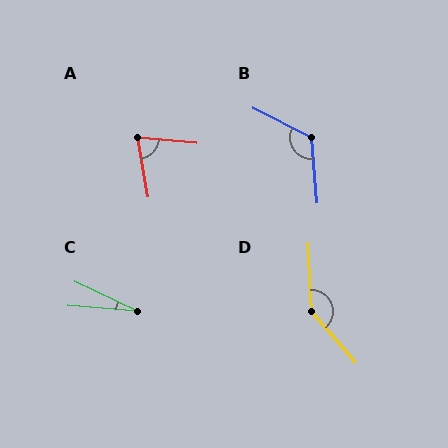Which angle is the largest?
D, at approximately 142 degrees.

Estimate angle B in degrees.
Approximately 121 degrees.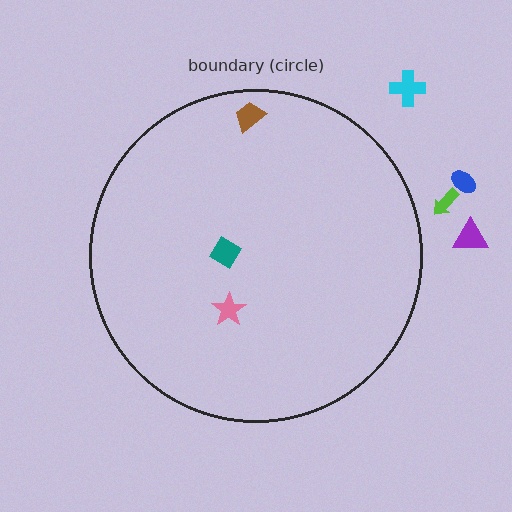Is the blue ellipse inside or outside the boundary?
Outside.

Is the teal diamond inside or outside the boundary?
Inside.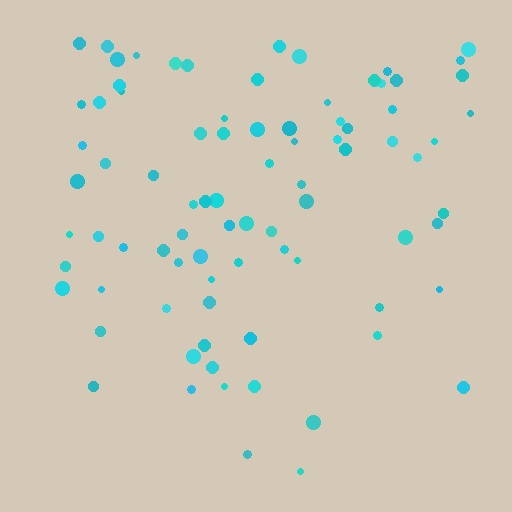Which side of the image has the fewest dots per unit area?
The bottom.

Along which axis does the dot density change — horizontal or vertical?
Vertical.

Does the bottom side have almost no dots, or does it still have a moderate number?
Still a moderate number, just noticeably fewer than the top.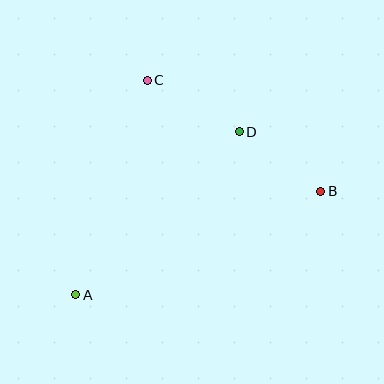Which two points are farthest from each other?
Points A and B are farthest from each other.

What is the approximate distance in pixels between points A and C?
The distance between A and C is approximately 226 pixels.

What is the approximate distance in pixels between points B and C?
The distance between B and C is approximately 206 pixels.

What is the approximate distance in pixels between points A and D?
The distance between A and D is approximately 231 pixels.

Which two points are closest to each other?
Points B and D are closest to each other.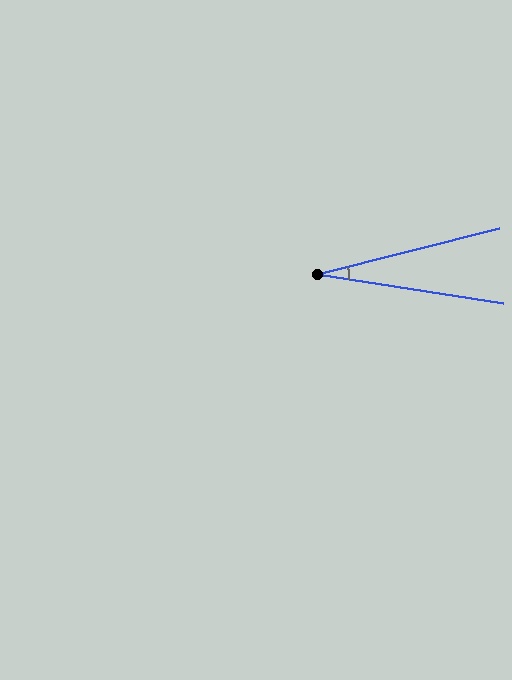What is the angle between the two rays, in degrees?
Approximately 23 degrees.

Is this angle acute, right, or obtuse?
It is acute.